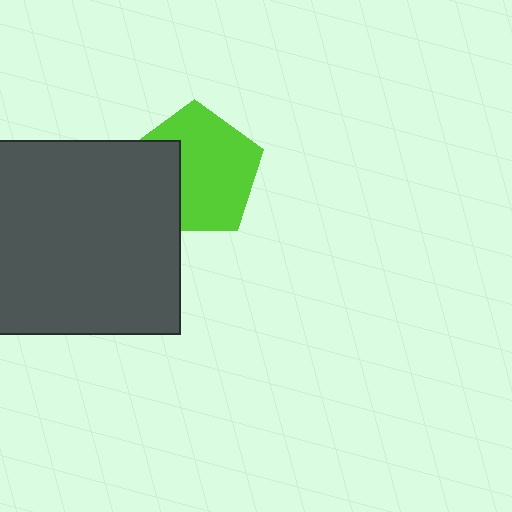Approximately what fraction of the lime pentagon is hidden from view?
Roughly 31% of the lime pentagon is hidden behind the dark gray square.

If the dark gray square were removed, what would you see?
You would see the complete lime pentagon.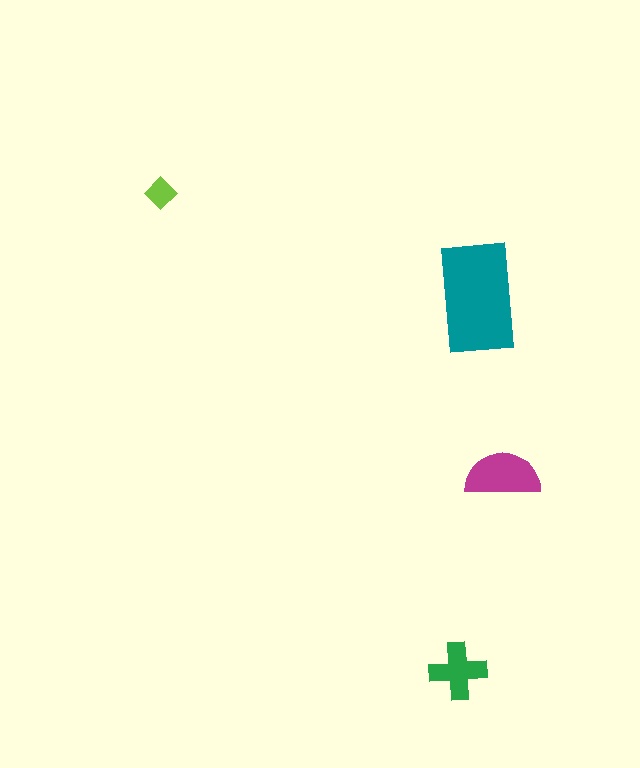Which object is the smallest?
The lime diamond.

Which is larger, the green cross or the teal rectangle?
The teal rectangle.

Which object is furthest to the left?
The lime diamond is leftmost.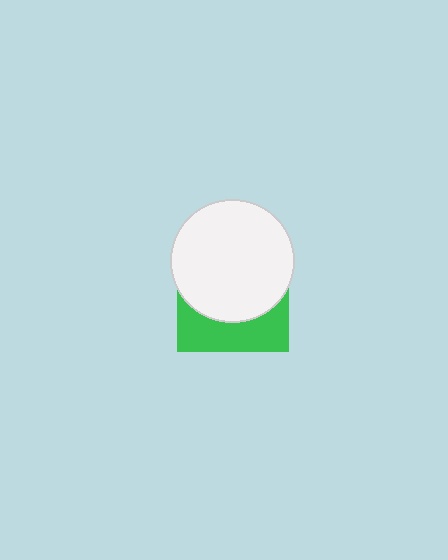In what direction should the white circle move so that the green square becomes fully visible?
The white circle should move up. That is the shortest direction to clear the overlap and leave the green square fully visible.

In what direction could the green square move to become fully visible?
The green square could move down. That would shift it out from behind the white circle entirely.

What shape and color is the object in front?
The object in front is a white circle.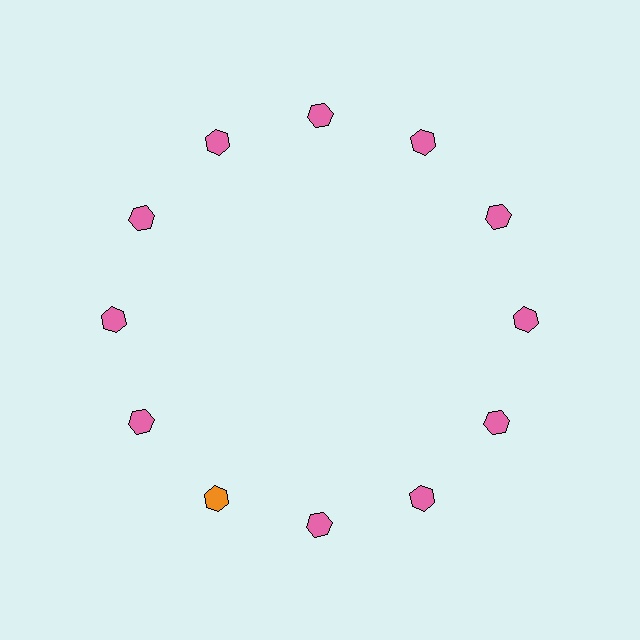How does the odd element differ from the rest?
It has a different color: orange instead of pink.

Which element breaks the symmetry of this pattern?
The orange hexagon at roughly the 7 o'clock position breaks the symmetry. All other shapes are pink hexagons.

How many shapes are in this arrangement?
There are 12 shapes arranged in a ring pattern.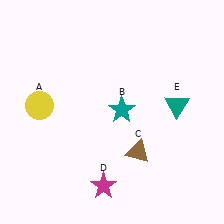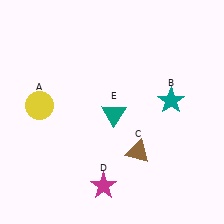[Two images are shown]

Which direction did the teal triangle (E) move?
The teal triangle (E) moved left.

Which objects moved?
The objects that moved are: the teal star (B), the teal triangle (E).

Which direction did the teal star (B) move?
The teal star (B) moved right.